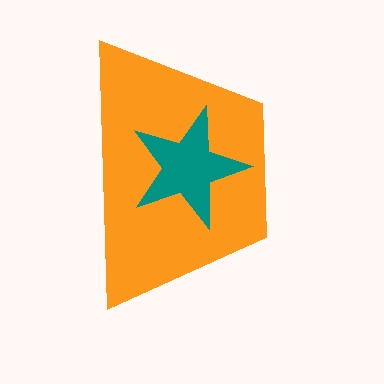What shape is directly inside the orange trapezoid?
The teal star.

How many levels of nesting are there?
2.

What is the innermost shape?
The teal star.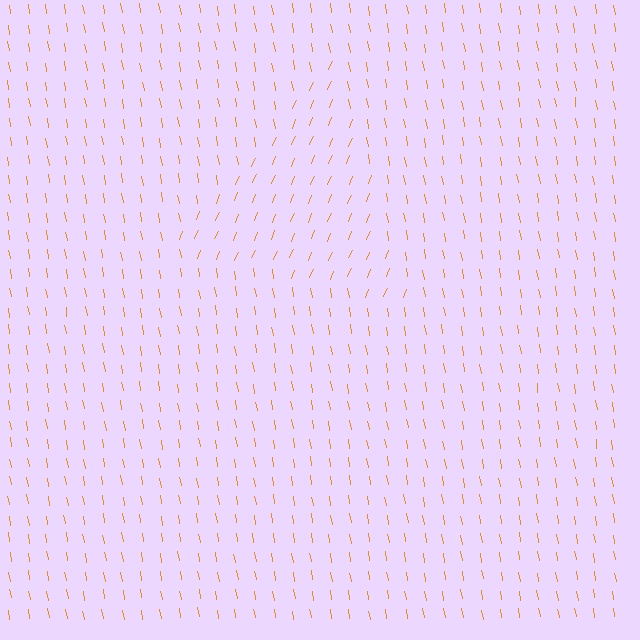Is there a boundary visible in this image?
Yes, there is a texture boundary formed by a change in line orientation.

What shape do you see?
I see a triangle.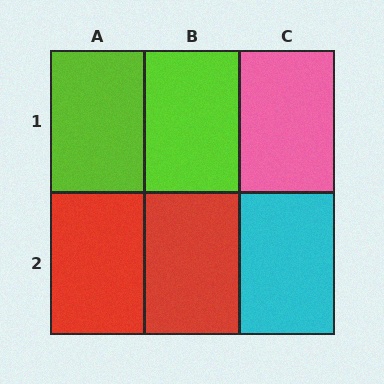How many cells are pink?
1 cell is pink.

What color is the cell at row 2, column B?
Red.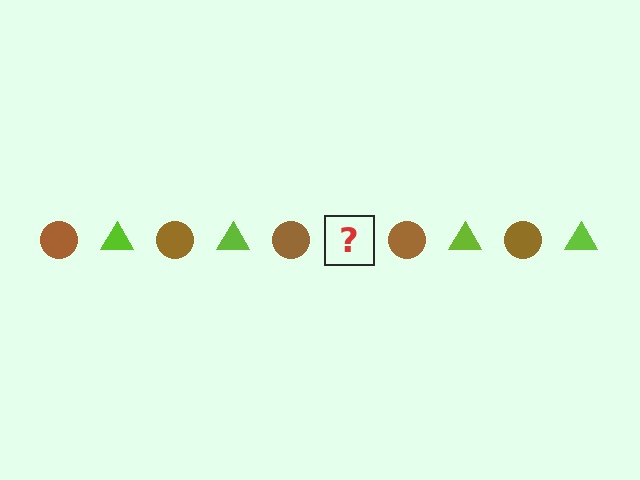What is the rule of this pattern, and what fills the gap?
The rule is that the pattern alternates between brown circle and lime triangle. The gap should be filled with a lime triangle.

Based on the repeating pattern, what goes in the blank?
The blank should be a lime triangle.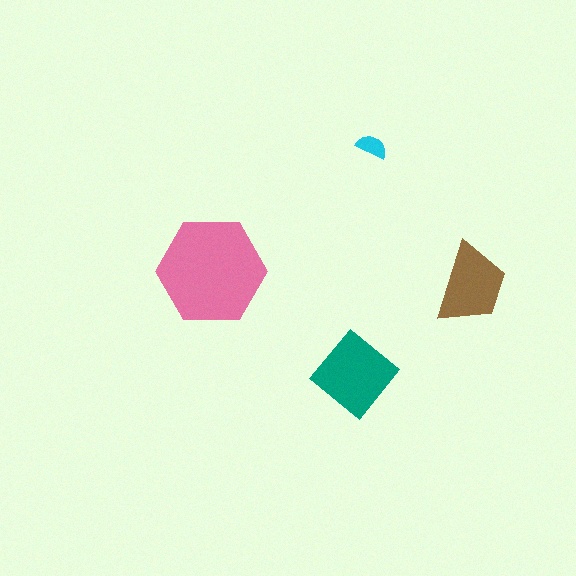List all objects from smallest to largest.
The cyan semicircle, the brown trapezoid, the teal diamond, the pink hexagon.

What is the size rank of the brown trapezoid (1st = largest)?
3rd.